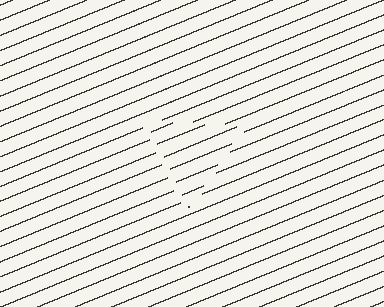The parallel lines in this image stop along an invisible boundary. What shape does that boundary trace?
An illusory triangle. The interior of the shape contains the same grating, shifted by half a period — the contour is defined by the phase discontinuity where line-ends from the inner and outer gratings abut.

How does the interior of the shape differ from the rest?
The interior of the shape contains the same grating, shifted by half a period — the contour is defined by the phase discontinuity where line-ends from the inner and outer gratings abut.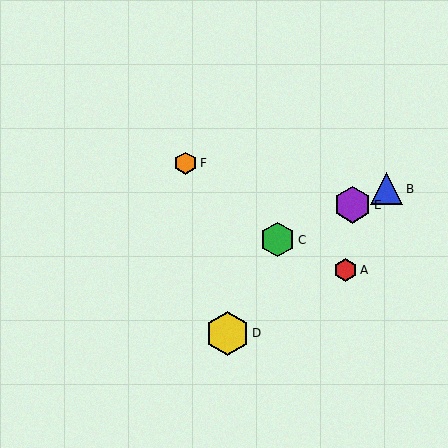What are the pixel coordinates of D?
Object D is at (227, 333).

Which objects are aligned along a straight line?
Objects B, C, E are aligned along a straight line.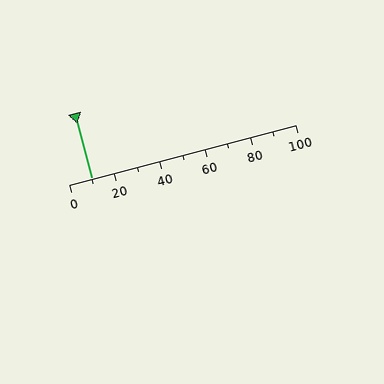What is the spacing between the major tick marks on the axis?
The major ticks are spaced 20 apart.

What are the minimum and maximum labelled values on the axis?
The axis runs from 0 to 100.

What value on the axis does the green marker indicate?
The marker indicates approximately 10.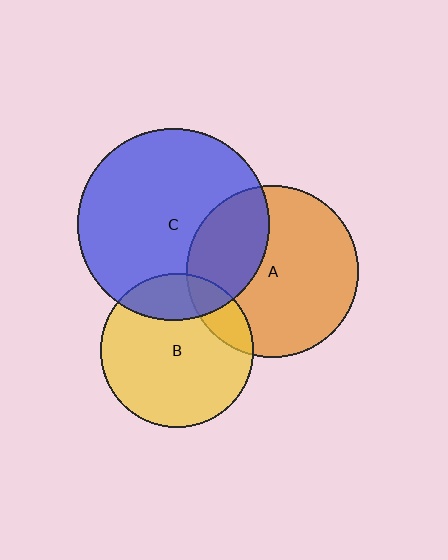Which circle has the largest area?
Circle C (blue).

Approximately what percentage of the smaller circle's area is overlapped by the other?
Approximately 30%.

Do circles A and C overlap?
Yes.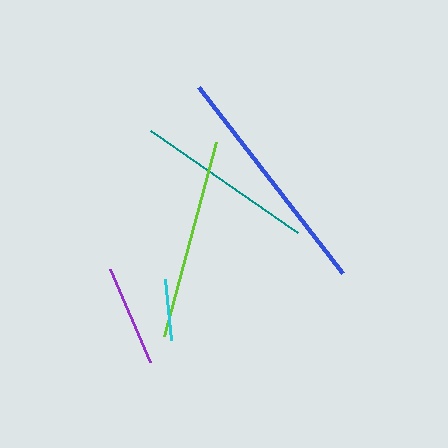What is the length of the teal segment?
The teal segment is approximately 179 pixels long.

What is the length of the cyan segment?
The cyan segment is approximately 62 pixels long.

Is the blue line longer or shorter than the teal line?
The blue line is longer than the teal line.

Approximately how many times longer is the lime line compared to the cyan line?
The lime line is approximately 3.2 times the length of the cyan line.